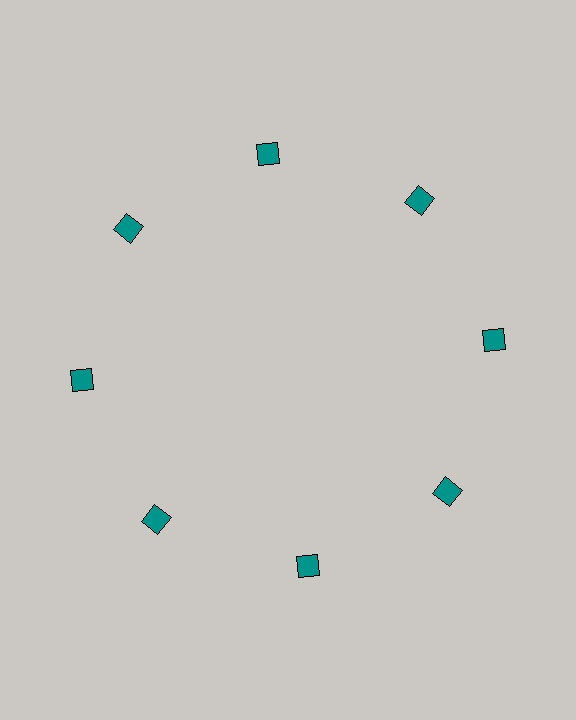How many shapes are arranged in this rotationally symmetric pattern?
There are 8 shapes, arranged in 8 groups of 1.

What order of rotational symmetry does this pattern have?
This pattern has 8-fold rotational symmetry.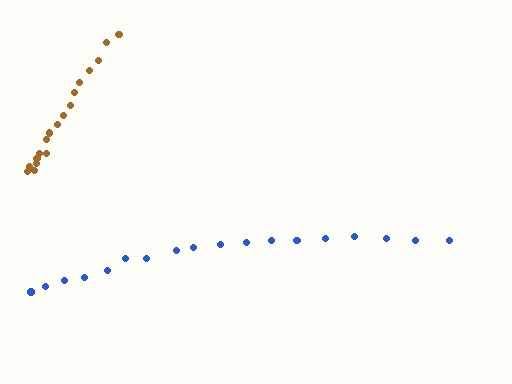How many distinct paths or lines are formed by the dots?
There are 2 distinct paths.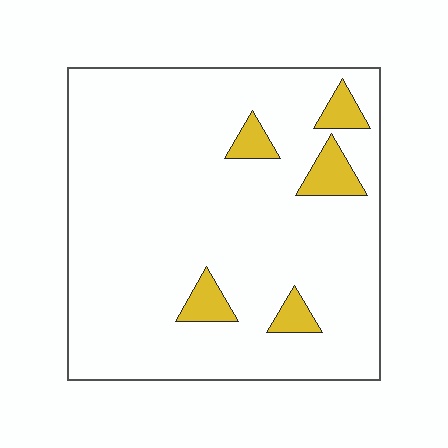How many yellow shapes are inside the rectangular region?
5.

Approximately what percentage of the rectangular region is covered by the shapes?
Approximately 10%.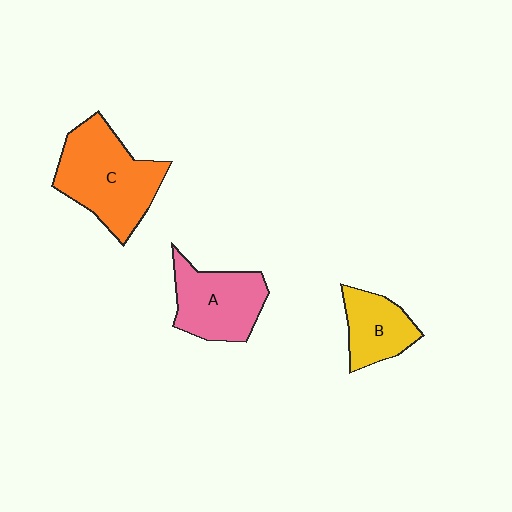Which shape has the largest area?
Shape C (orange).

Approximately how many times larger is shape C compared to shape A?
Approximately 1.4 times.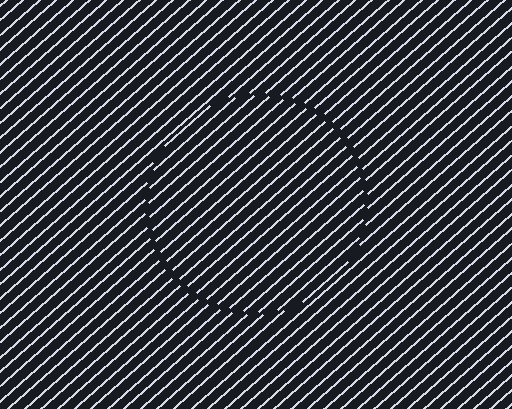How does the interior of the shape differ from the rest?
The interior of the shape contains the same grating, shifted by half a period — the contour is defined by the phase discontinuity where line-ends from the inner and outer gratings abut.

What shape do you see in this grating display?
An illusory circle. The interior of the shape contains the same grating, shifted by half a period — the contour is defined by the phase discontinuity where line-ends from the inner and outer gratings abut.